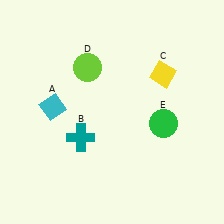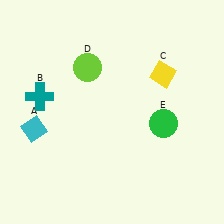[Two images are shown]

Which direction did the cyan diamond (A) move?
The cyan diamond (A) moved down.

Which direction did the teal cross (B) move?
The teal cross (B) moved up.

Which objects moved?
The objects that moved are: the cyan diamond (A), the teal cross (B).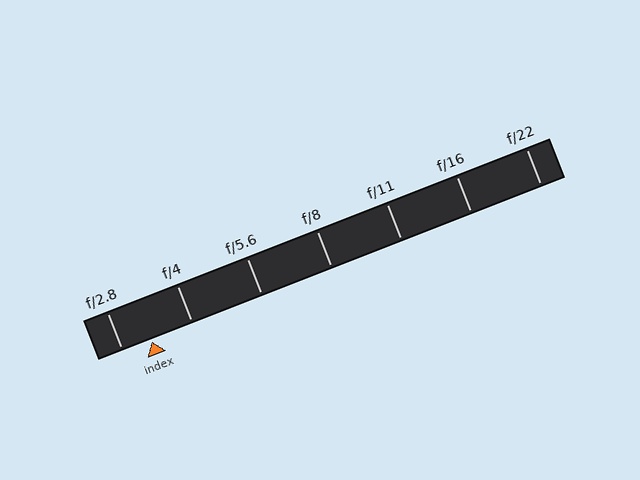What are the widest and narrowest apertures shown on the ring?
The widest aperture shown is f/2.8 and the narrowest is f/22.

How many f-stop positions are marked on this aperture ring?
There are 7 f-stop positions marked.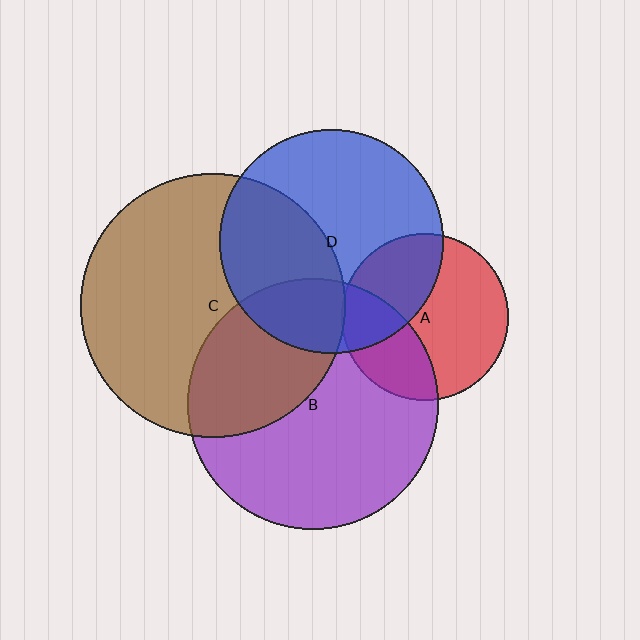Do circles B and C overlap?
Yes.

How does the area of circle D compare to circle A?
Approximately 1.8 times.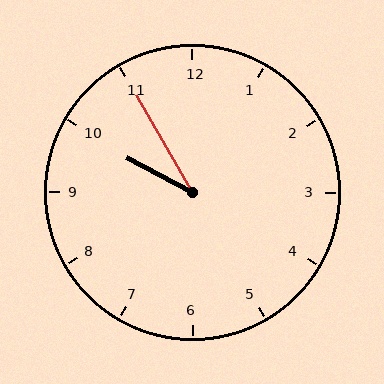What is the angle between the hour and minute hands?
Approximately 32 degrees.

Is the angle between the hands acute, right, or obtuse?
It is acute.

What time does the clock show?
9:55.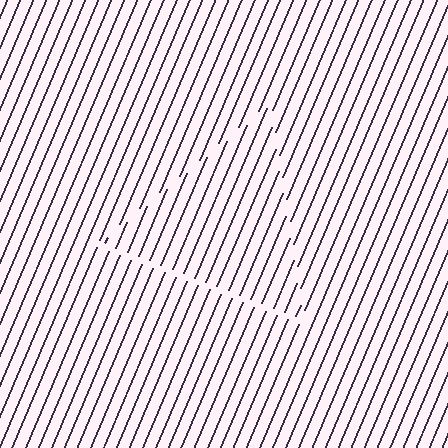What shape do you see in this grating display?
An illusory triangle. The interior of the shape contains the same grating, shifted by half a period — the contour is defined by the phase discontinuity where line-ends from the inner and outer gratings abut.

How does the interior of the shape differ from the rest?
The interior of the shape contains the same grating, shifted by half a period — the contour is defined by the phase discontinuity where line-ends from the inner and outer gratings abut.